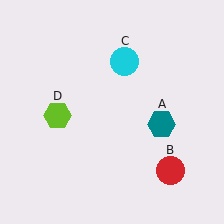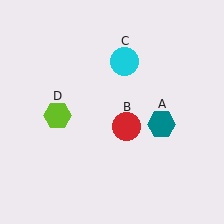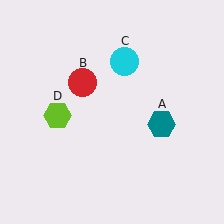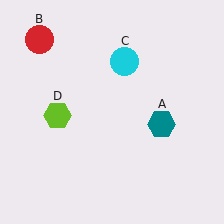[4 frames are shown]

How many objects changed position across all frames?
1 object changed position: red circle (object B).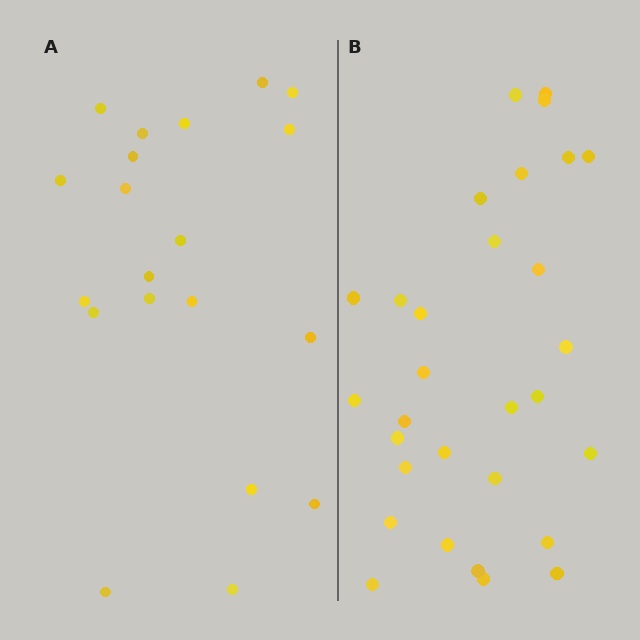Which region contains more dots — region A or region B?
Region B (the right region) has more dots.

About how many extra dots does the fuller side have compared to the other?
Region B has roughly 10 or so more dots than region A.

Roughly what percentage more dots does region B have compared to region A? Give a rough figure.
About 50% more.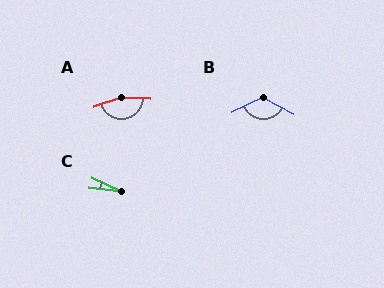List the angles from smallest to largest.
C (18°), B (127°), A (157°).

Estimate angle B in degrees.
Approximately 127 degrees.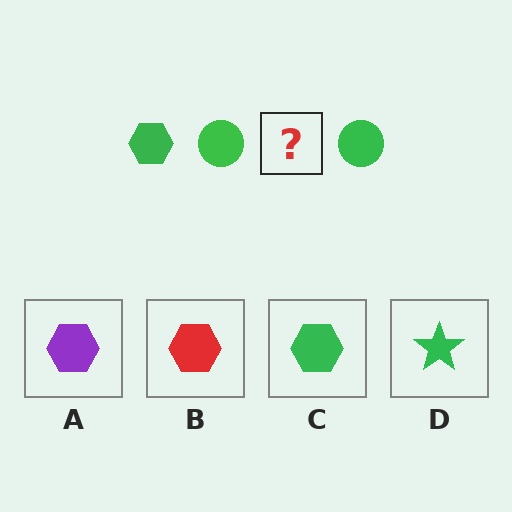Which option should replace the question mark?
Option C.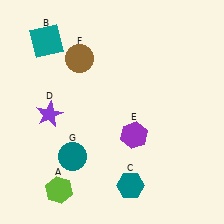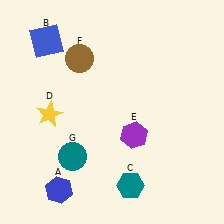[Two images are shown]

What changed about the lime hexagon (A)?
In Image 1, A is lime. In Image 2, it changed to blue.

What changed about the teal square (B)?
In Image 1, B is teal. In Image 2, it changed to blue.